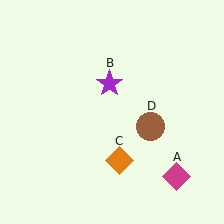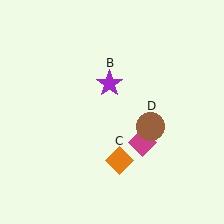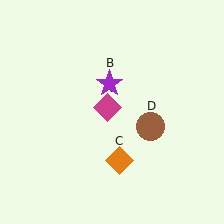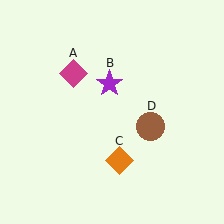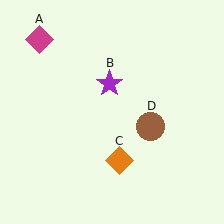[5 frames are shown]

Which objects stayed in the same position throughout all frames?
Purple star (object B) and orange diamond (object C) and brown circle (object D) remained stationary.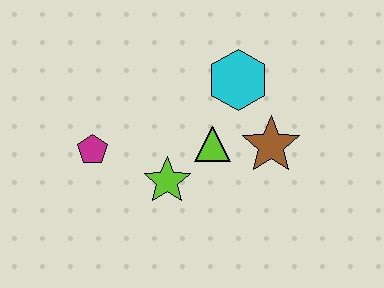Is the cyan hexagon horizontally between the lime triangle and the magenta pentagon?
No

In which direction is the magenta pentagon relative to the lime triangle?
The magenta pentagon is to the left of the lime triangle.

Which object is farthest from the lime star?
The cyan hexagon is farthest from the lime star.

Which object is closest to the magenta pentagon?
The lime star is closest to the magenta pentagon.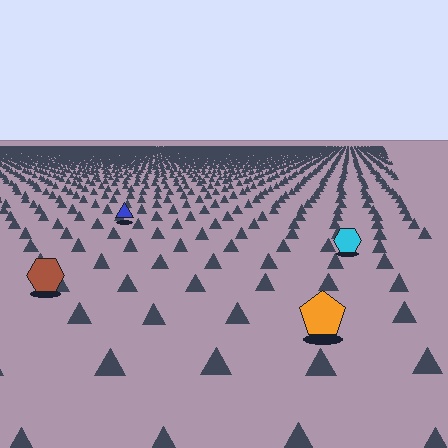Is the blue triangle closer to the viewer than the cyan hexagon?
No. The cyan hexagon is closer — you can tell from the texture gradient: the ground texture is coarser near it.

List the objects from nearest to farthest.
From nearest to farthest: the orange pentagon, the brown hexagon, the cyan hexagon, the blue triangle.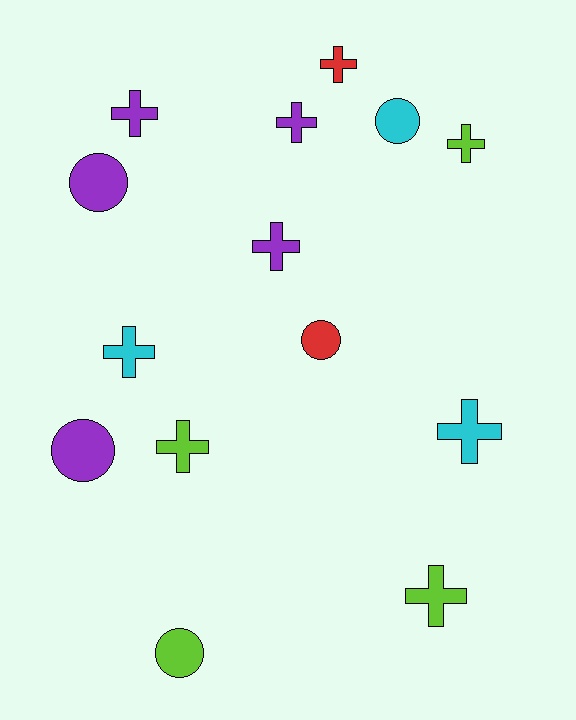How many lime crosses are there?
There are 3 lime crosses.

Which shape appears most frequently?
Cross, with 9 objects.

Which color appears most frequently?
Purple, with 5 objects.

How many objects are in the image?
There are 14 objects.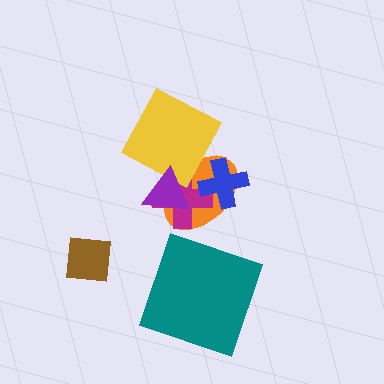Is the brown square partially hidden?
No, no other shape covers it.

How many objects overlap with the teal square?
0 objects overlap with the teal square.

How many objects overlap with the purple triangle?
3 objects overlap with the purple triangle.